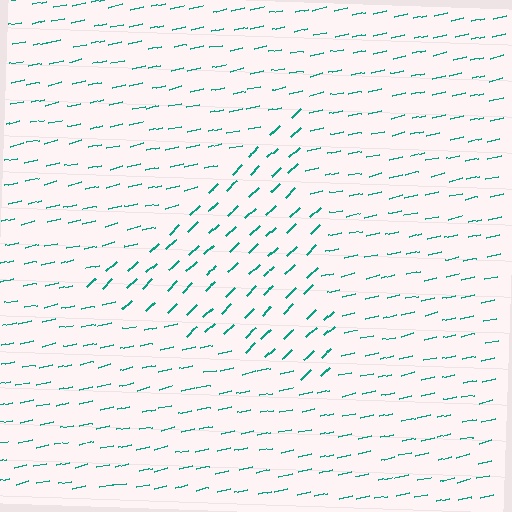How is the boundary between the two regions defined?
The boundary is defined purely by a change in line orientation (approximately 32 degrees difference). All lines are the same color and thickness.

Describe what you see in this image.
The image is filled with small teal line segments. A triangle region in the image has lines oriented differently from the surrounding lines, creating a visible texture boundary.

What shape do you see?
I see a triangle.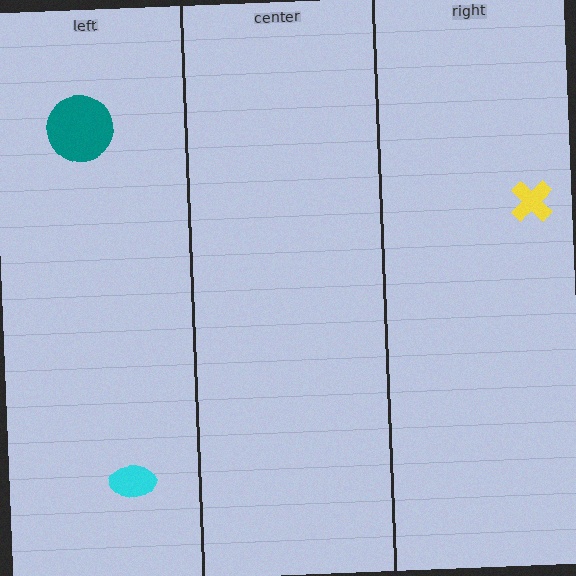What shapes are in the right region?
The yellow cross.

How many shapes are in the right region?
1.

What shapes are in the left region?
The cyan ellipse, the teal circle.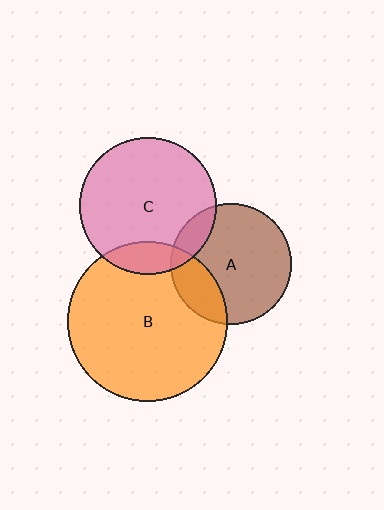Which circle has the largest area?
Circle B (orange).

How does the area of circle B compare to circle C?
Approximately 1.4 times.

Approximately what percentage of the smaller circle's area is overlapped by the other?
Approximately 25%.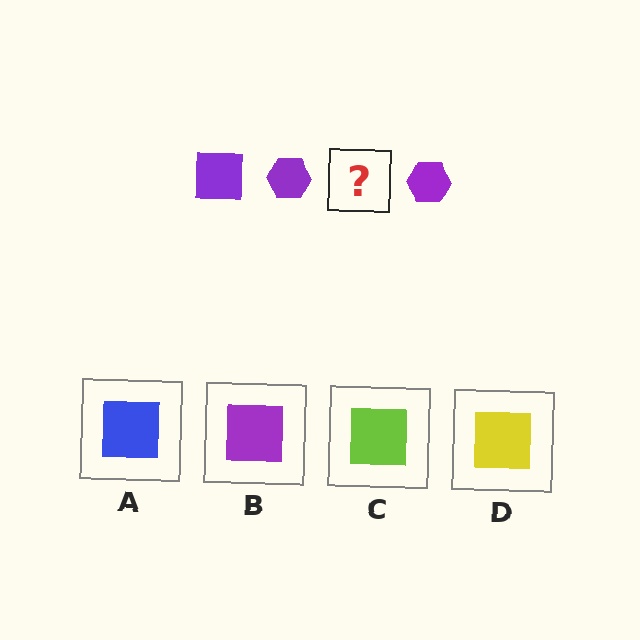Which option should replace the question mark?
Option B.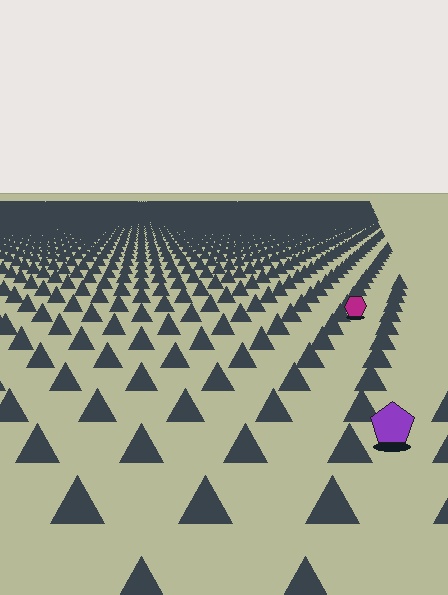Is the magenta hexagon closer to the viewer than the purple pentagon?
No. The purple pentagon is closer — you can tell from the texture gradient: the ground texture is coarser near it.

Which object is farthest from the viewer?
The magenta hexagon is farthest from the viewer. It appears smaller and the ground texture around it is denser.